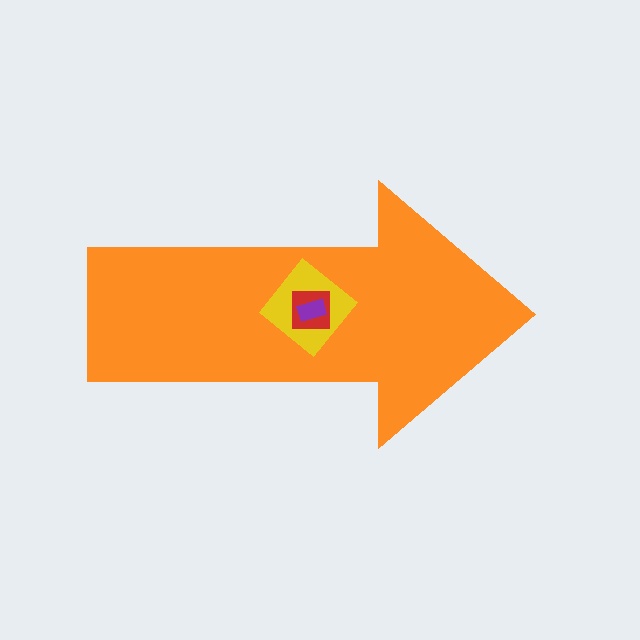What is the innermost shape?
The purple rectangle.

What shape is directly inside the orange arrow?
The yellow diamond.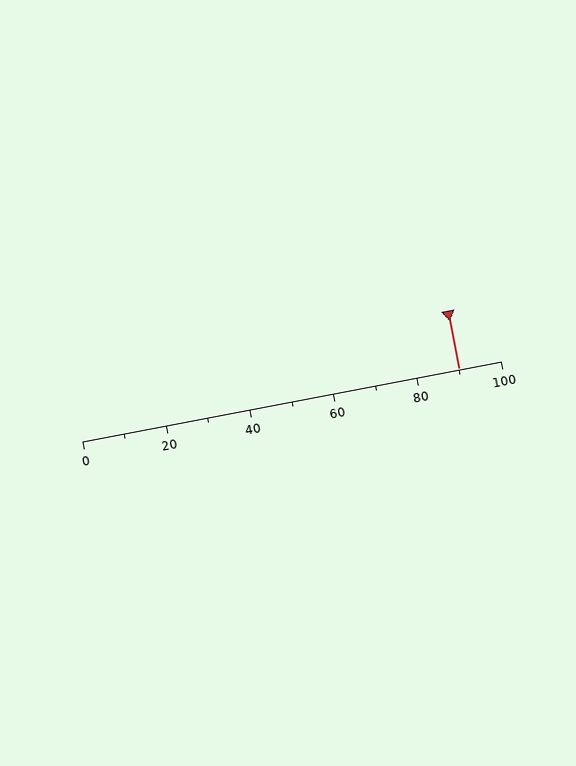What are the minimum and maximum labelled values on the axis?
The axis runs from 0 to 100.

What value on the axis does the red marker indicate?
The marker indicates approximately 90.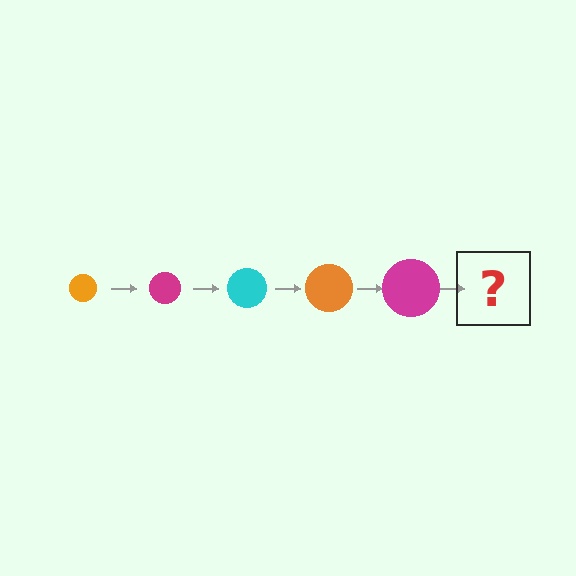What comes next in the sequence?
The next element should be a cyan circle, larger than the previous one.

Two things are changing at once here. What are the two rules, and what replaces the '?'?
The two rules are that the circle grows larger each step and the color cycles through orange, magenta, and cyan. The '?' should be a cyan circle, larger than the previous one.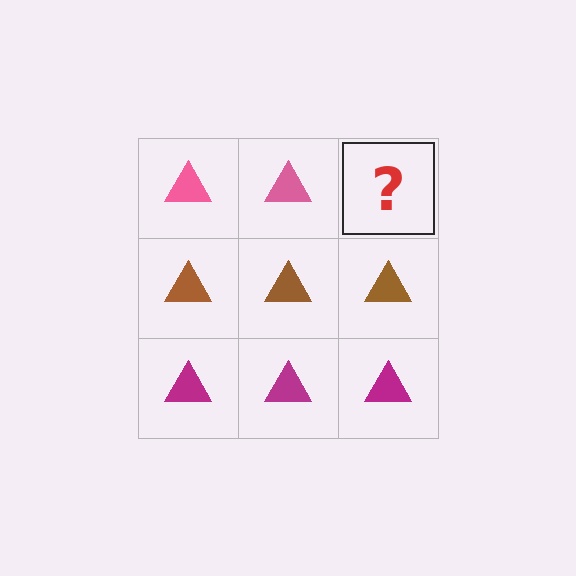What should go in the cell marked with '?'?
The missing cell should contain a pink triangle.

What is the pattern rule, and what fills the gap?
The rule is that each row has a consistent color. The gap should be filled with a pink triangle.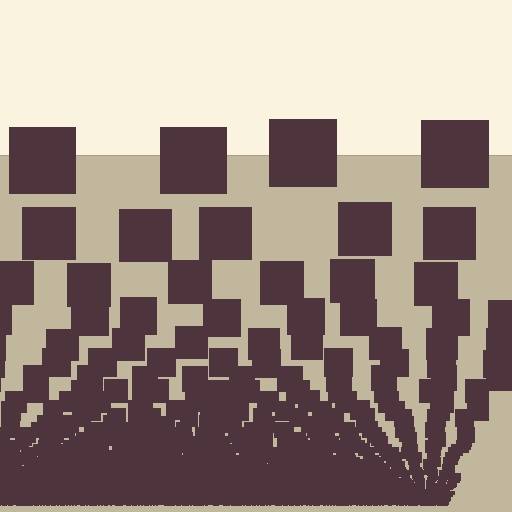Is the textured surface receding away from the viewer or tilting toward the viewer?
The surface appears to tilt toward the viewer. Texture elements get larger and sparser toward the top.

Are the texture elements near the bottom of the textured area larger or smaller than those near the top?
Smaller. The gradient is inverted — elements near the bottom are smaller and denser.